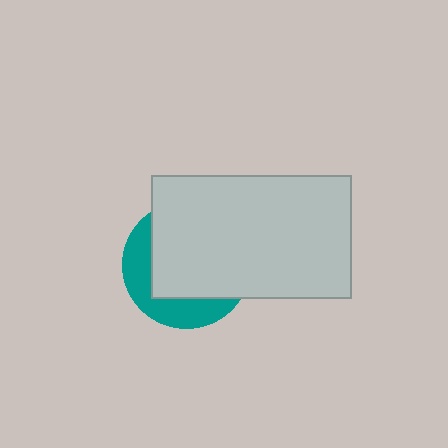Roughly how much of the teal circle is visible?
A small part of it is visible (roughly 33%).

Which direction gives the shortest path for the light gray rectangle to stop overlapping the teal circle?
Moving toward the upper-right gives the shortest separation.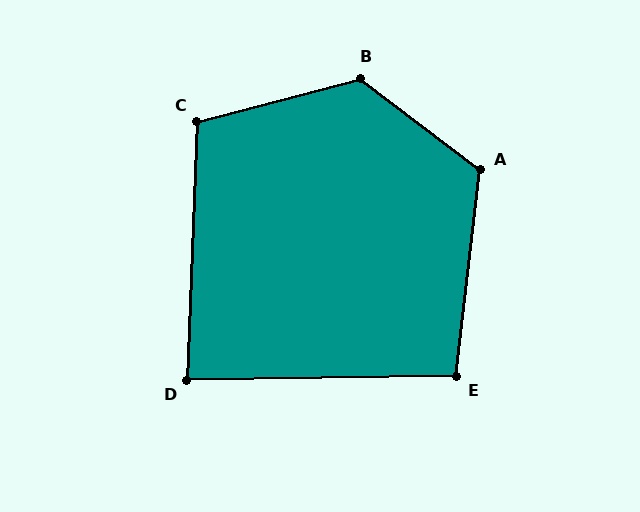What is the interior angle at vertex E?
Approximately 97 degrees (obtuse).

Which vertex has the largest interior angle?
B, at approximately 128 degrees.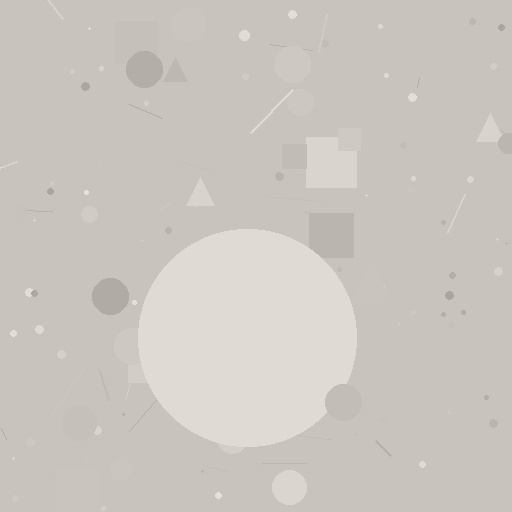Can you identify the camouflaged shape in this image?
The camouflaged shape is a circle.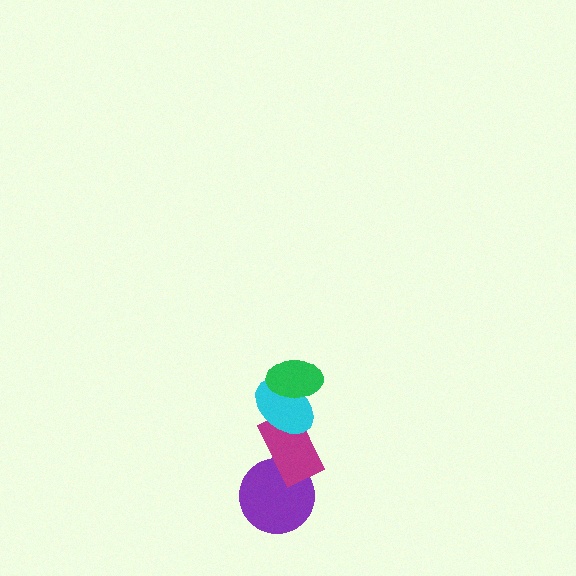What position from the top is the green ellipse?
The green ellipse is 1st from the top.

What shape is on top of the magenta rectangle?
The cyan ellipse is on top of the magenta rectangle.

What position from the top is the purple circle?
The purple circle is 4th from the top.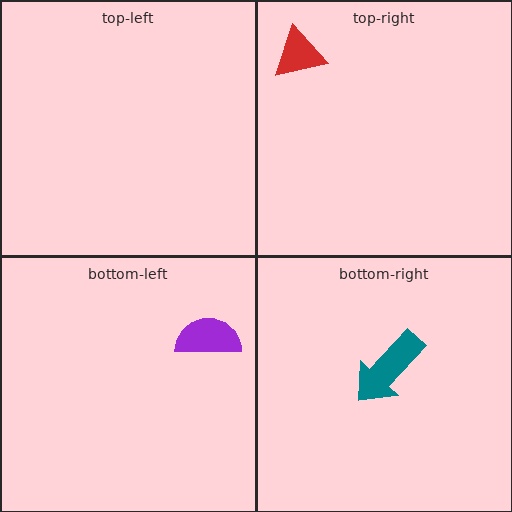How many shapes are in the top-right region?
1.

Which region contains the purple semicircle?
The bottom-left region.